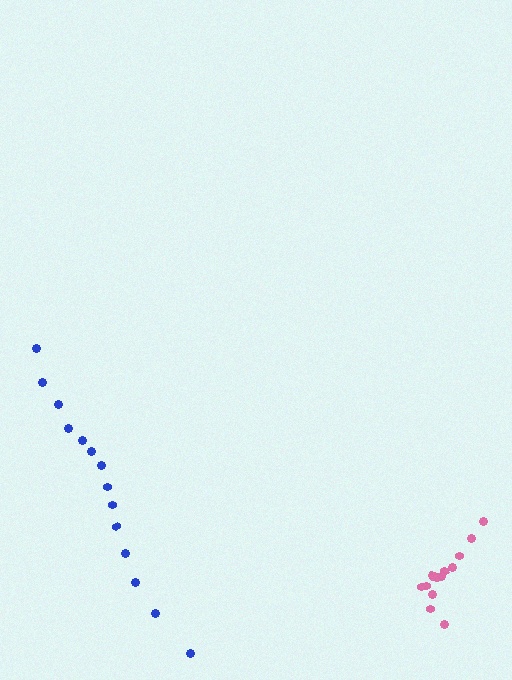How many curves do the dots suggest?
There are 2 distinct paths.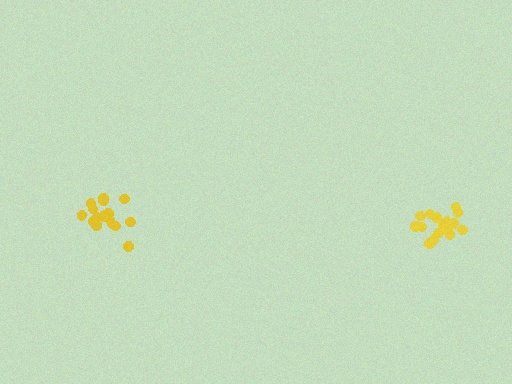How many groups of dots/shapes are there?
There are 2 groups.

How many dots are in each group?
Group 1: 16 dots, Group 2: 17 dots (33 total).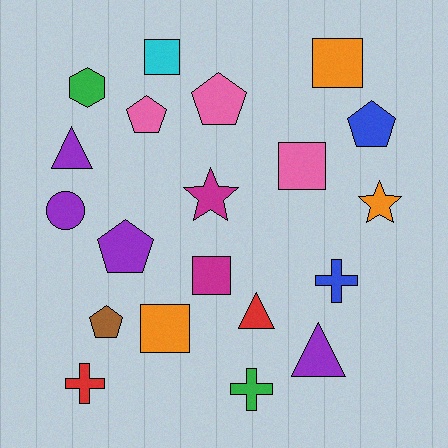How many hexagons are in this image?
There is 1 hexagon.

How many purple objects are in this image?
There are 4 purple objects.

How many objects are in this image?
There are 20 objects.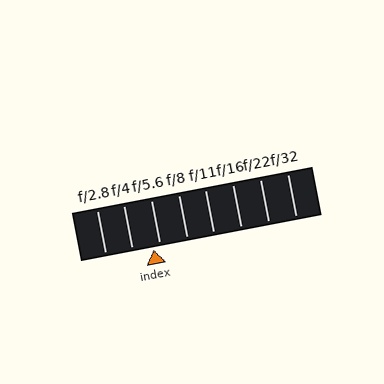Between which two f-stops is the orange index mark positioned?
The index mark is between f/4 and f/5.6.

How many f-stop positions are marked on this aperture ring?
There are 8 f-stop positions marked.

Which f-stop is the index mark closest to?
The index mark is closest to f/5.6.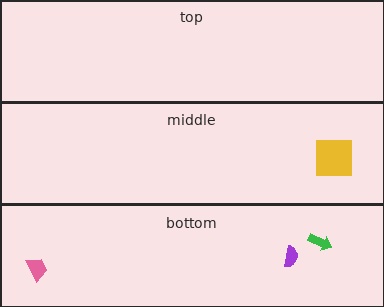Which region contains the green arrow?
The bottom region.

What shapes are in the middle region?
The yellow square.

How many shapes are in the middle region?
1.